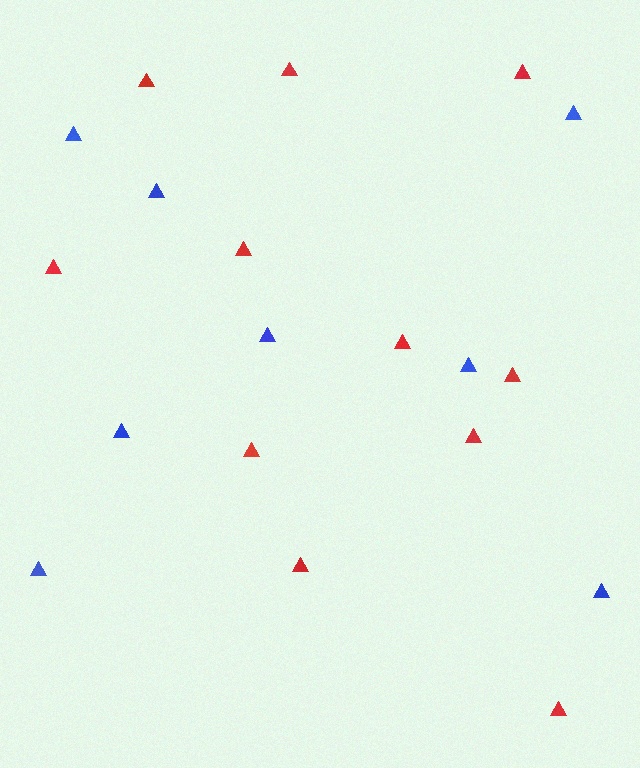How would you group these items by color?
There are 2 groups: one group of blue triangles (8) and one group of red triangles (11).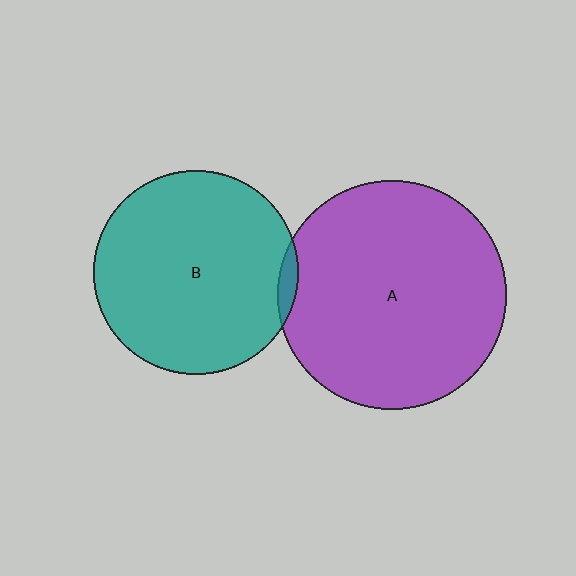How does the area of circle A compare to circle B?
Approximately 1.3 times.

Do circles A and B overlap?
Yes.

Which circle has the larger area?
Circle A (purple).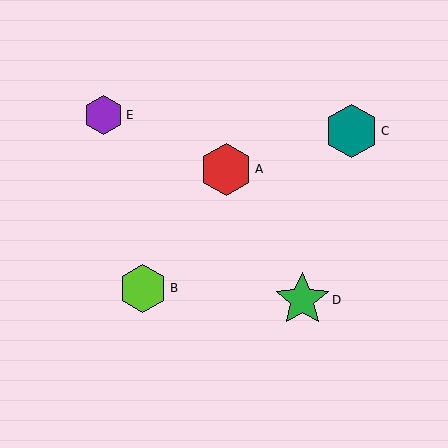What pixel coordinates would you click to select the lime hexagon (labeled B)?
Click at (143, 288) to select the lime hexagon B.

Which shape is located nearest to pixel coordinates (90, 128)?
The purple hexagon (labeled E) at (104, 115) is nearest to that location.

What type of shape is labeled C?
Shape C is a teal hexagon.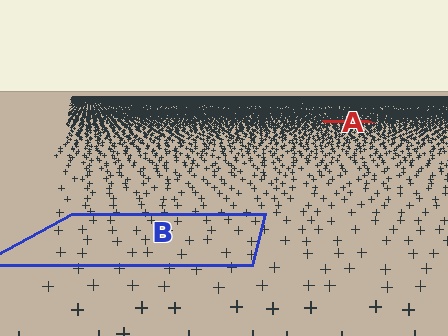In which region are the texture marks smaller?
The texture marks are smaller in region A, because it is farther away.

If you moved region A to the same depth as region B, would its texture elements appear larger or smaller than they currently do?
They would appear larger. At a closer depth, the same texture elements are projected at a bigger on-screen size.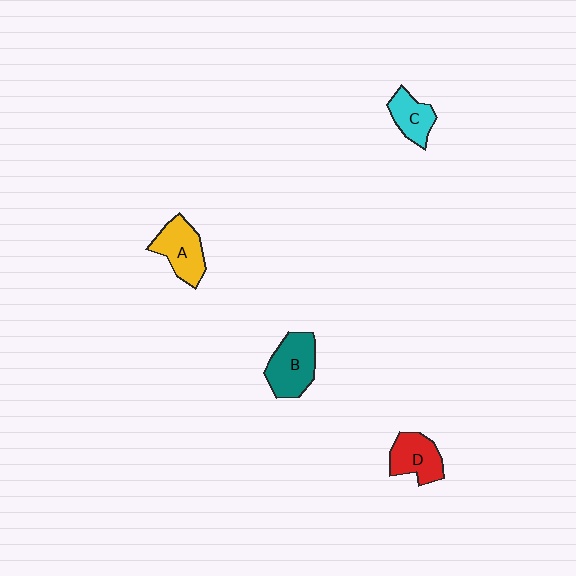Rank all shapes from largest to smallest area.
From largest to smallest: B (teal), A (yellow), D (red), C (cyan).